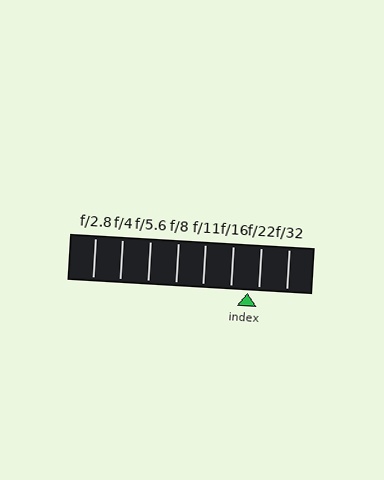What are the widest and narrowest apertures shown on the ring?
The widest aperture shown is f/2.8 and the narrowest is f/32.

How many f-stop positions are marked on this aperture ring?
There are 8 f-stop positions marked.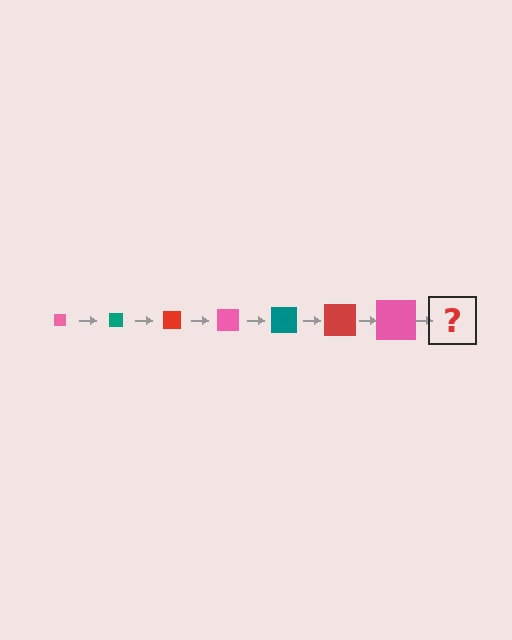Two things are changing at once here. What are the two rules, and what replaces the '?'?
The two rules are that the square grows larger each step and the color cycles through pink, teal, and red. The '?' should be a teal square, larger than the previous one.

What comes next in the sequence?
The next element should be a teal square, larger than the previous one.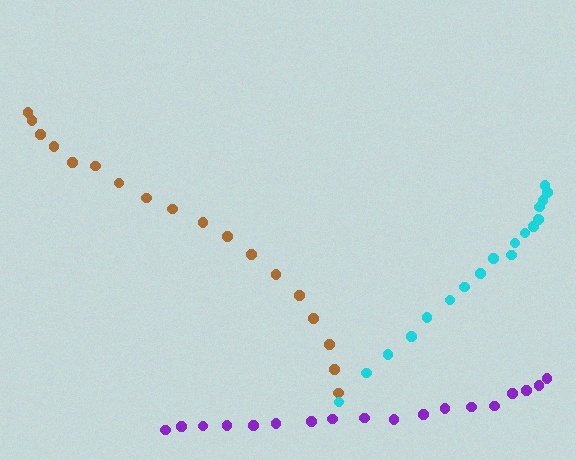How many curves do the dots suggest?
There are 3 distinct paths.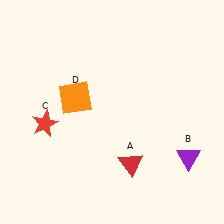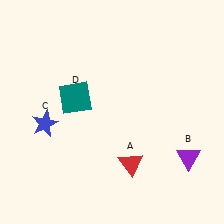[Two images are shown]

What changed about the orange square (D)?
In Image 1, D is orange. In Image 2, it changed to teal.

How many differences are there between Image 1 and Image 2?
There are 2 differences between the two images.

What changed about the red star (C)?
In Image 1, C is red. In Image 2, it changed to blue.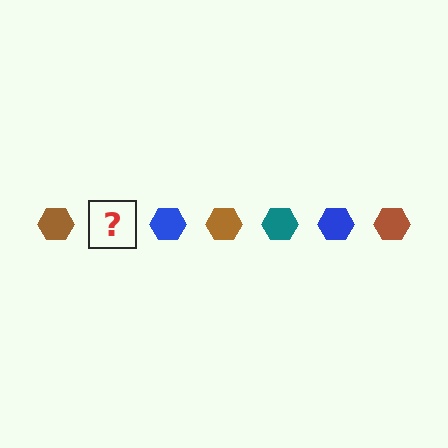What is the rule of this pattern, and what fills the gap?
The rule is that the pattern cycles through brown, teal, blue hexagons. The gap should be filled with a teal hexagon.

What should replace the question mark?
The question mark should be replaced with a teal hexagon.